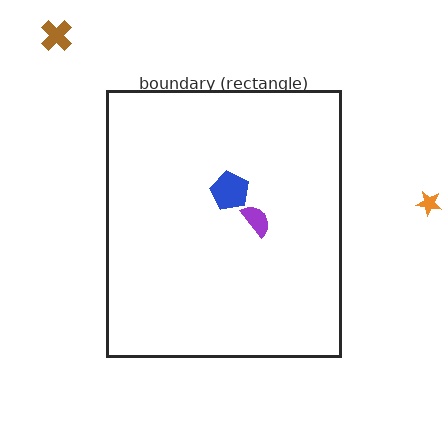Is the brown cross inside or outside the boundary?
Outside.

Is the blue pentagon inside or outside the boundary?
Inside.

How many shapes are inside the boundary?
2 inside, 2 outside.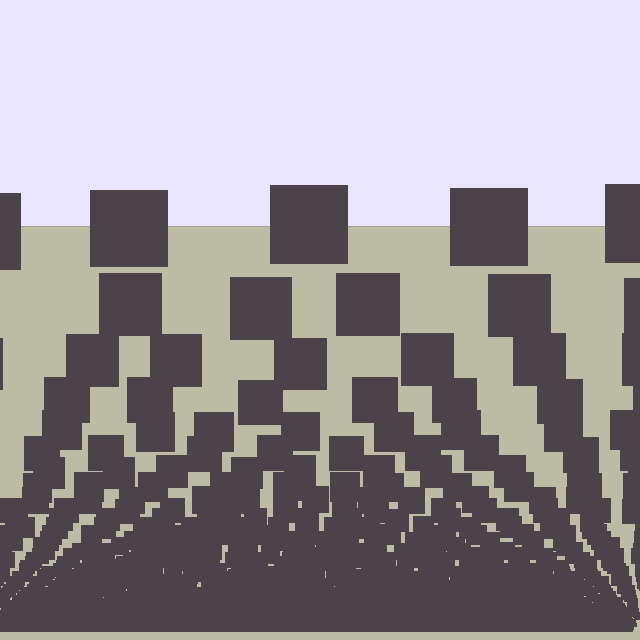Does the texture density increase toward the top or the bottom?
Density increases toward the bottom.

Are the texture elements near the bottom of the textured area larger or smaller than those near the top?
Smaller. The gradient is inverted — elements near the bottom are smaller and denser.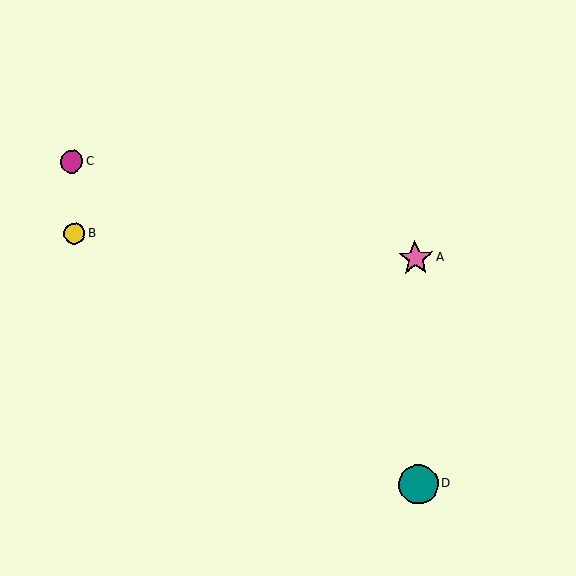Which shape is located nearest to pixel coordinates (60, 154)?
The magenta circle (labeled C) at (72, 161) is nearest to that location.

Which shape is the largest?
The teal circle (labeled D) is the largest.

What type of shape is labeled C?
Shape C is a magenta circle.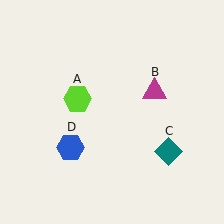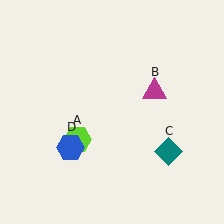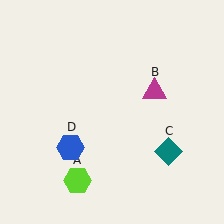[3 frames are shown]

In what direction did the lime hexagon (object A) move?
The lime hexagon (object A) moved down.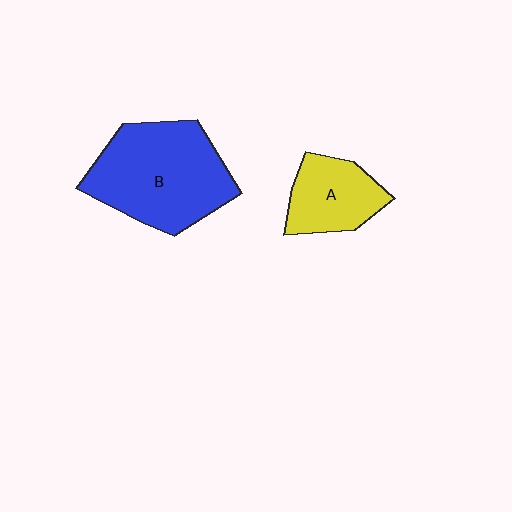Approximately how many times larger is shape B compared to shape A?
Approximately 2.0 times.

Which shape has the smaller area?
Shape A (yellow).